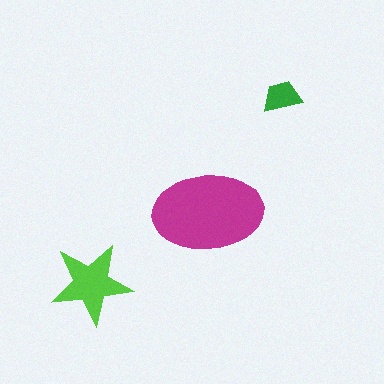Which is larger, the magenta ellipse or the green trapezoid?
The magenta ellipse.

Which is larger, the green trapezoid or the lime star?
The lime star.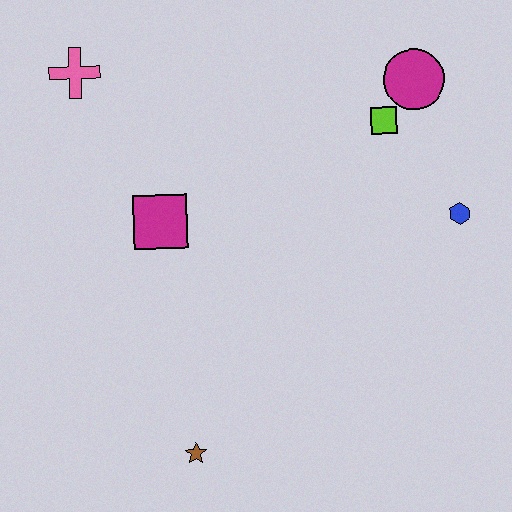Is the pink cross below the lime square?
No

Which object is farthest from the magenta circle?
The brown star is farthest from the magenta circle.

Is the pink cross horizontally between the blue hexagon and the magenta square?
No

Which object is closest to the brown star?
The magenta square is closest to the brown star.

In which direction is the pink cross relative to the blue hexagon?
The pink cross is to the left of the blue hexagon.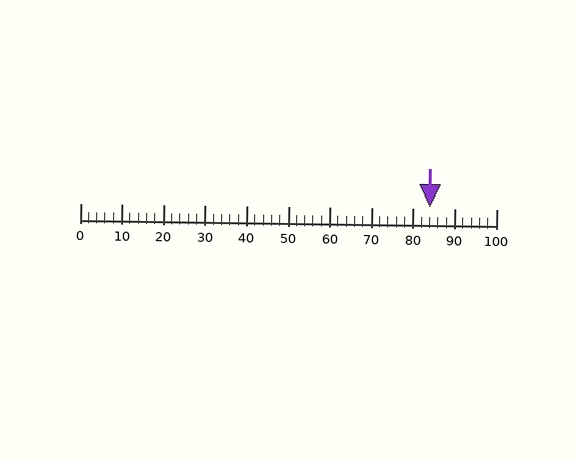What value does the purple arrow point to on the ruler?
The purple arrow points to approximately 84.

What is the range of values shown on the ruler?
The ruler shows values from 0 to 100.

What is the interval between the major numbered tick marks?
The major tick marks are spaced 10 units apart.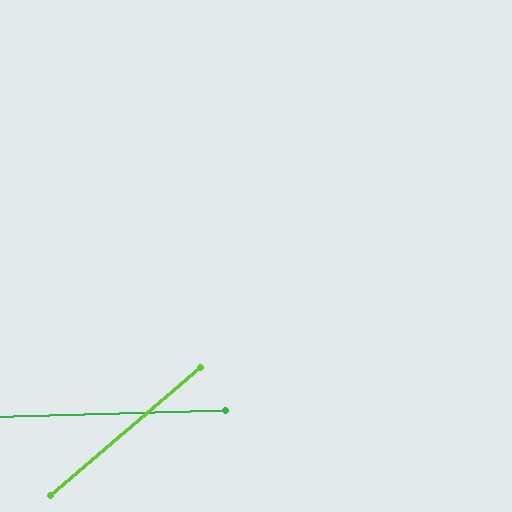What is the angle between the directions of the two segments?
Approximately 39 degrees.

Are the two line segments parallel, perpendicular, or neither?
Neither parallel nor perpendicular — they differ by about 39°.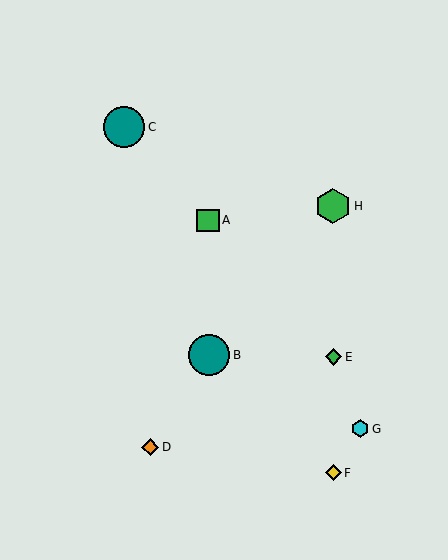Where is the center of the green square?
The center of the green square is at (208, 220).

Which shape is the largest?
The teal circle (labeled B) is the largest.